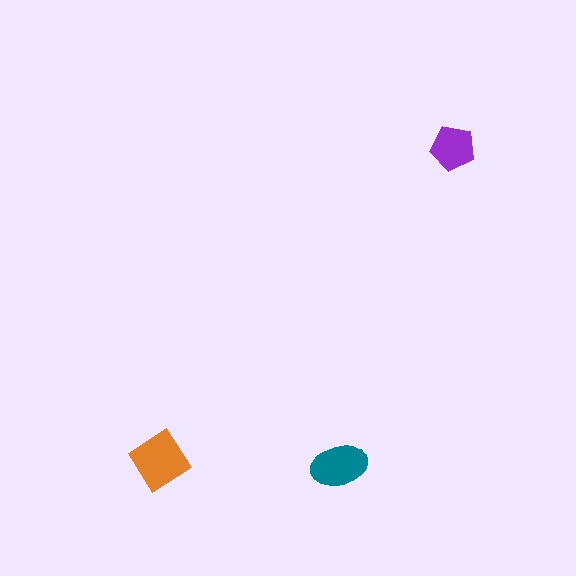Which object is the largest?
The orange diamond.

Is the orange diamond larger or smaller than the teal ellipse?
Larger.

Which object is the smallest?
The purple pentagon.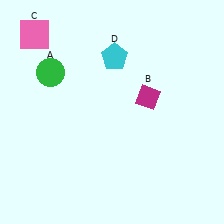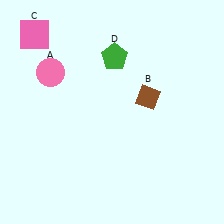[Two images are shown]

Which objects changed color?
A changed from green to pink. B changed from magenta to brown. D changed from cyan to green.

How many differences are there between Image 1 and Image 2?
There are 3 differences between the two images.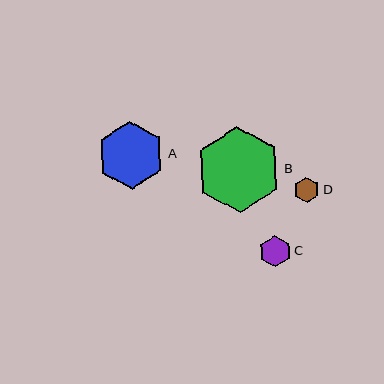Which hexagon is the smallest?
Hexagon D is the smallest with a size of approximately 25 pixels.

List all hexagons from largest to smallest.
From largest to smallest: B, A, C, D.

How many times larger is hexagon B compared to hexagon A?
Hexagon B is approximately 1.3 times the size of hexagon A.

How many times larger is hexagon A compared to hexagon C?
Hexagon A is approximately 2.1 times the size of hexagon C.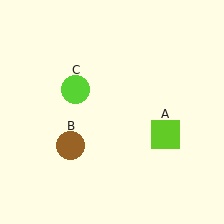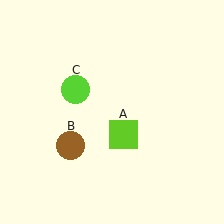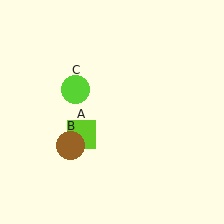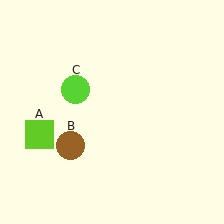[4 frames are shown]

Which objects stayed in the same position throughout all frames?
Brown circle (object B) and lime circle (object C) remained stationary.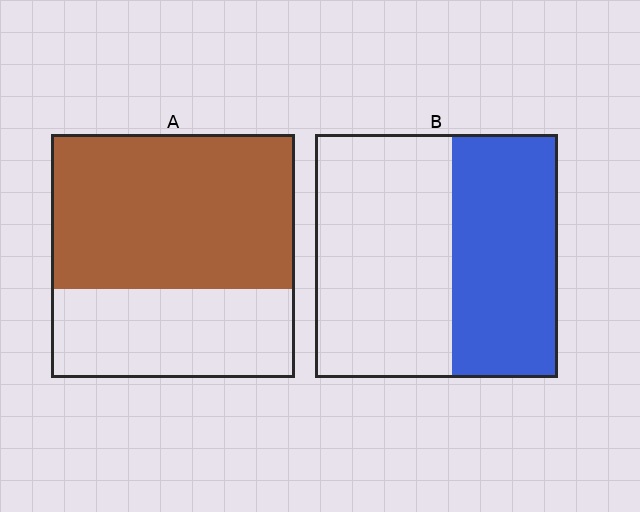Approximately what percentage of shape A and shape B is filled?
A is approximately 65% and B is approximately 45%.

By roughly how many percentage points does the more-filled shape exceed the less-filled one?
By roughly 20 percentage points (A over B).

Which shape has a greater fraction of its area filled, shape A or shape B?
Shape A.